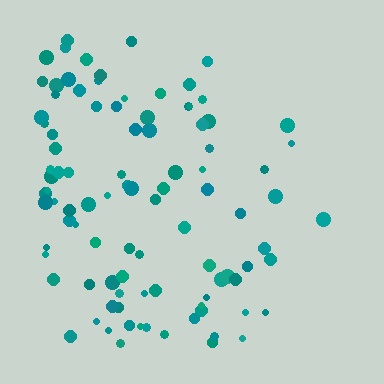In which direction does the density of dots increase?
From right to left, with the left side densest.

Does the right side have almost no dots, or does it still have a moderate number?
Still a moderate number, just noticeably fewer than the left.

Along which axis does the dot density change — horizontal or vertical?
Horizontal.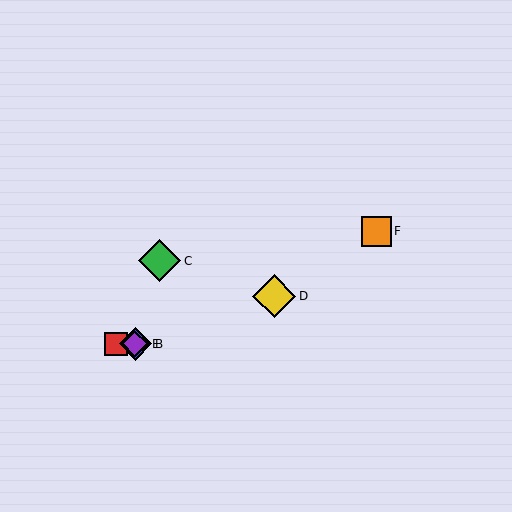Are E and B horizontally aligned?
Yes, both are at y≈344.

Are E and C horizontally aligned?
No, E is at y≈344 and C is at y≈261.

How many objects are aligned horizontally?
3 objects (A, B, E) are aligned horizontally.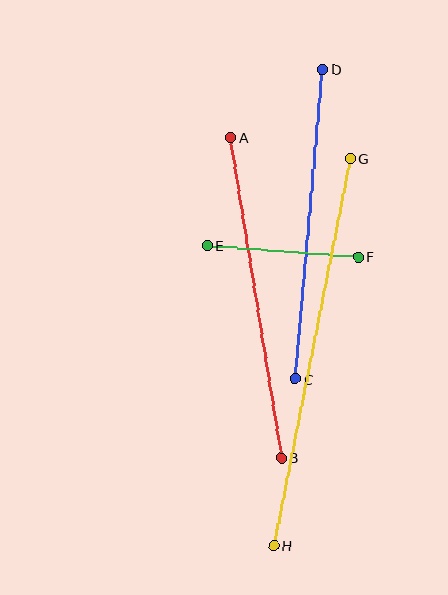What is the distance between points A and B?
The distance is approximately 324 pixels.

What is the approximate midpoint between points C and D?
The midpoint is at approximately (309, 224) pixels.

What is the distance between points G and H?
The distance is approximately 394 pixels.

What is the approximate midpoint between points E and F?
The midpoint is at approximately (283, 251) pixels.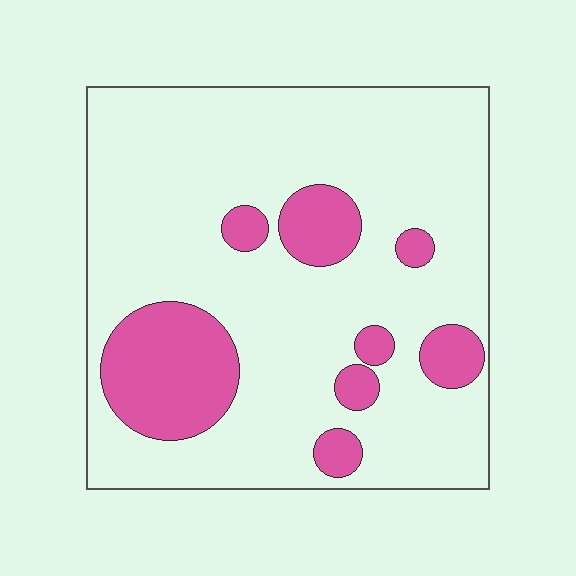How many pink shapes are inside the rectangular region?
8.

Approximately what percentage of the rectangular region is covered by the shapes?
Approximately 20%.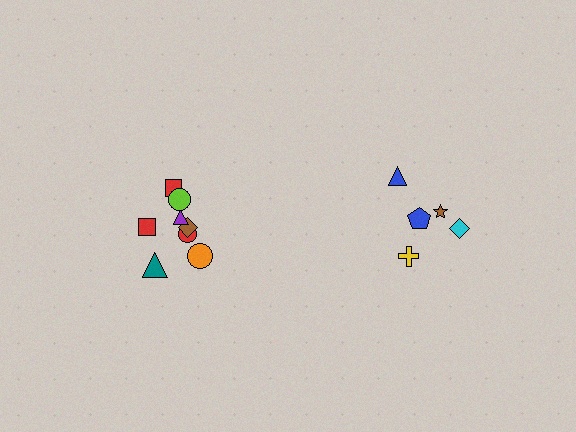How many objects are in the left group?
There are 8 objects.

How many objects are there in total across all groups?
There are 13 objects.